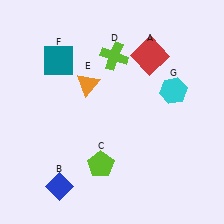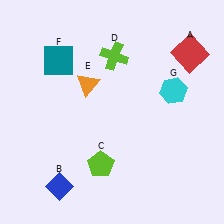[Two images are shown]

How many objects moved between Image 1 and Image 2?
1 object moved between the two images.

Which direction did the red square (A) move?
The red square (A) moved right.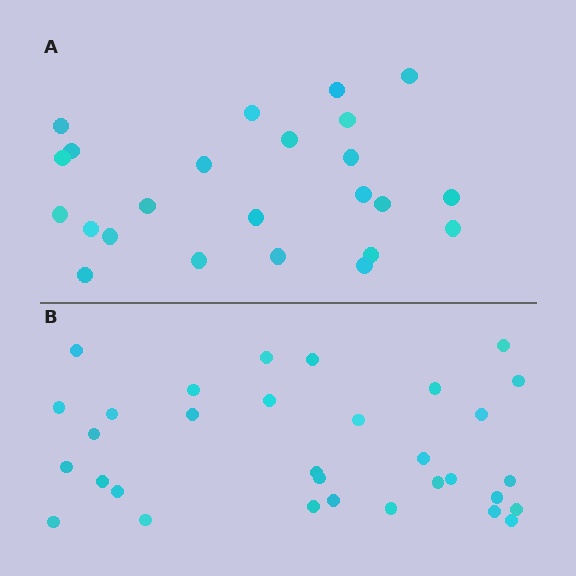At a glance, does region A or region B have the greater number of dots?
Region B (the bottom region) has more dots.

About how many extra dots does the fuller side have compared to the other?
Region B has roughly 8 or so more dots than region A.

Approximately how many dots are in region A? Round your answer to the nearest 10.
About 20 dots. (The exact count is 24, which rounds to 20.)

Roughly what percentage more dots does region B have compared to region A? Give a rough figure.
About 35% more.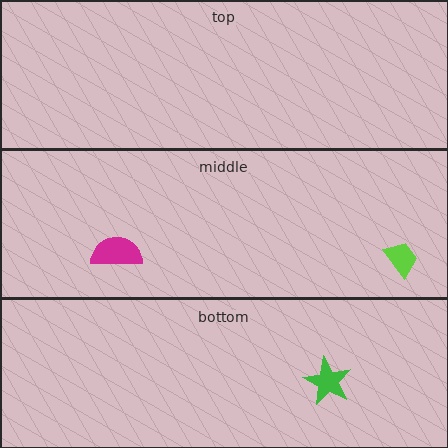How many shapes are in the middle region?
2.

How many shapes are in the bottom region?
1.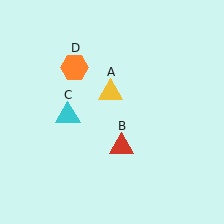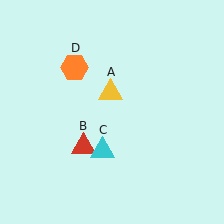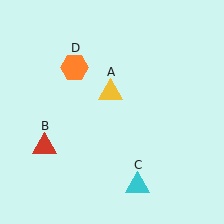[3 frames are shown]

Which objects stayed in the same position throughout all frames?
Yellow triangle (object A) and orange hexagon (object D) remained stationary.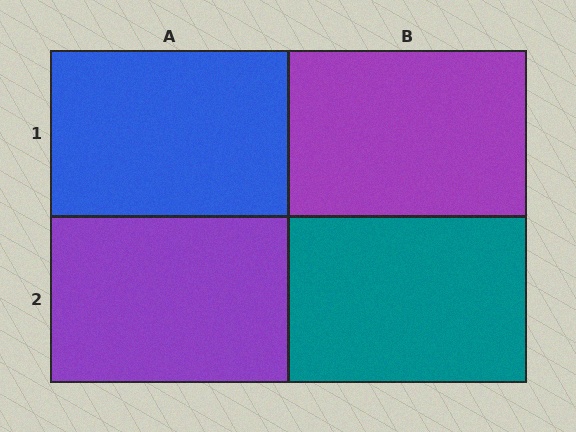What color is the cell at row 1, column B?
Purple.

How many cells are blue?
1 cell is blue.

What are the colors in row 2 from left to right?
Purple, teal.